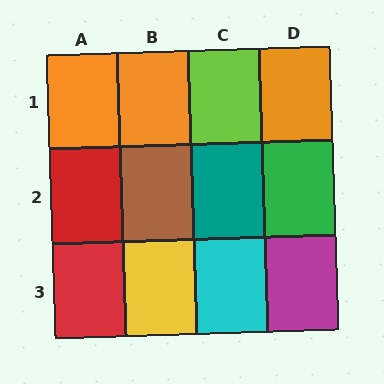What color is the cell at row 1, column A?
Orange.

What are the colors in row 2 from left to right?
Red, brown, teal, green.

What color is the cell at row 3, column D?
Magenta.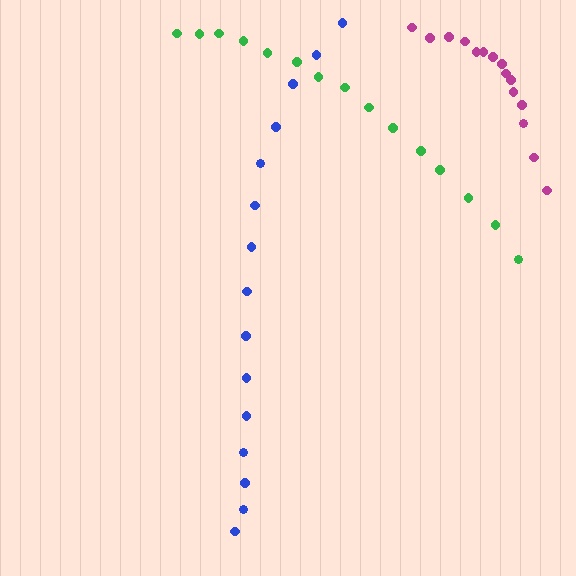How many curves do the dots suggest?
There are 3 distinct paths.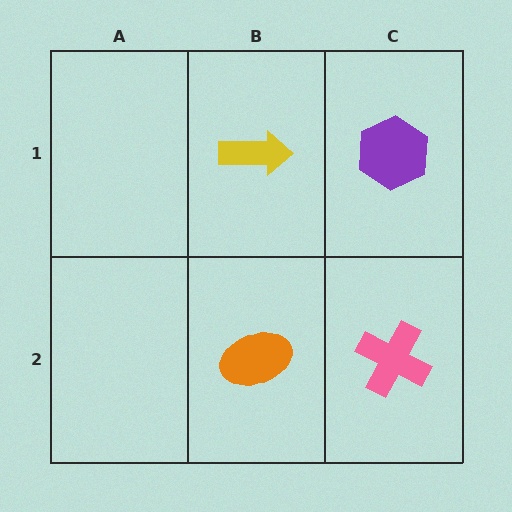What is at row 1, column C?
A purple hexagon.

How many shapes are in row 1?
2 shapes.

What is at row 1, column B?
A yellow arrow.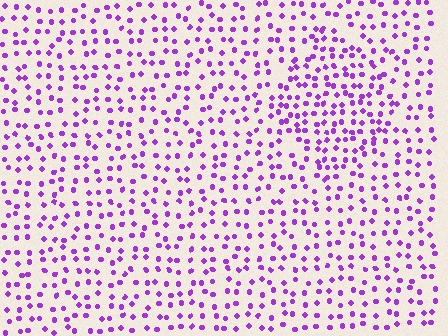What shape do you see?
I see a diamond.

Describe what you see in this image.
The image contains small purple elements arranged at two different densities. A diamond-shaped region is visible where the elements are more densely packed than the surrounding area.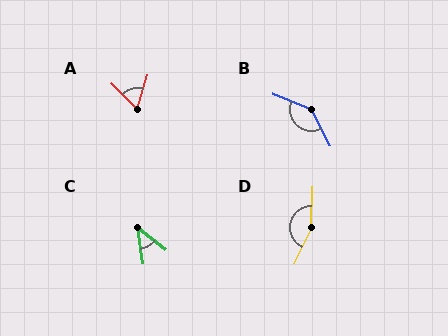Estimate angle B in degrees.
Approximately 139 degrees.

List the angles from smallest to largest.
C (45°), A (63°), B (139°), D (156°).